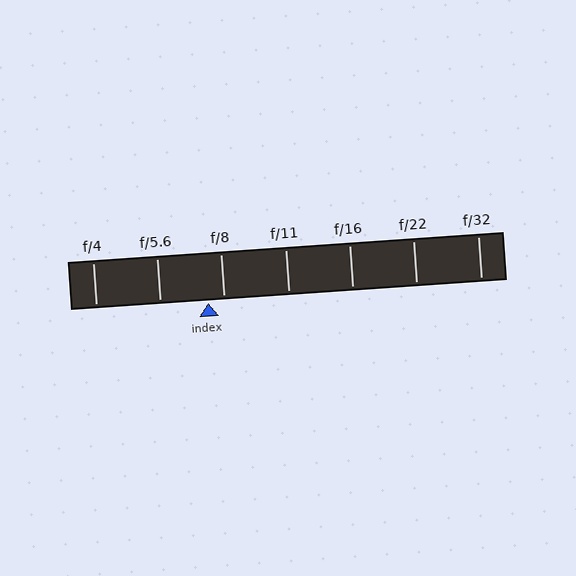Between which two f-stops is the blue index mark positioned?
The index mark is between f/5.6 and f/8.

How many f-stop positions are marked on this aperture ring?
There are 7 f-stop positions marked.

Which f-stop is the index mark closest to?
The index mark is closest to f/8.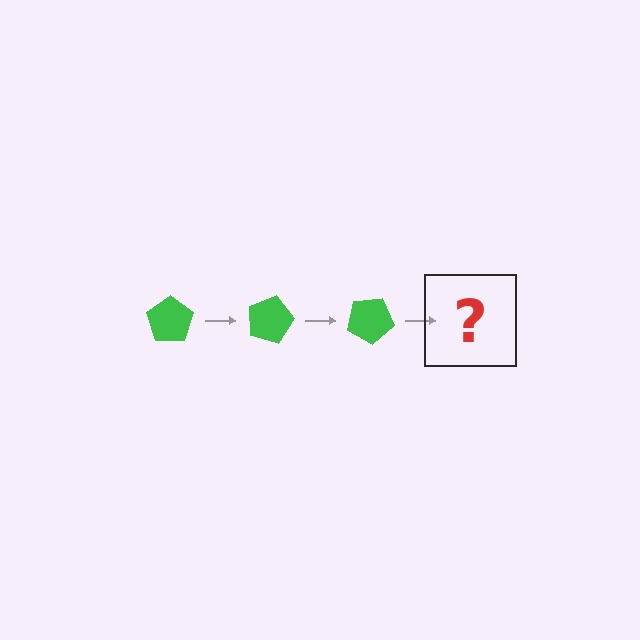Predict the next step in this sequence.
The next step is a green pentagon rotated 45 degrees.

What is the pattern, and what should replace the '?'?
The pattern is that the pentagon rotates 15 degrees each step. The '?' should be a green pentagon rotated 45 degrees.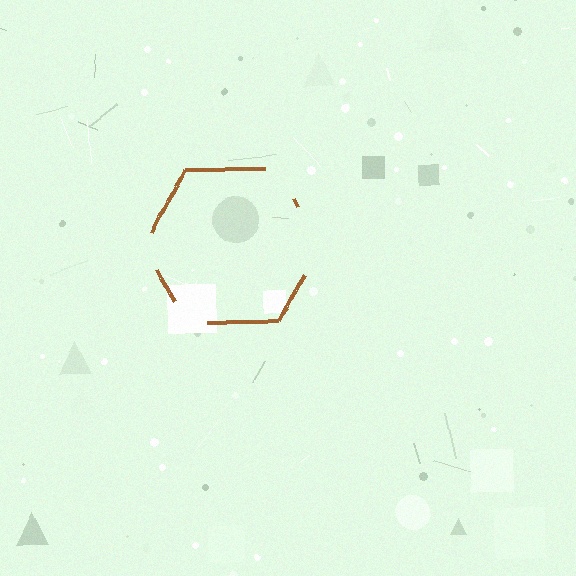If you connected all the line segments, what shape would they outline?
They would outline a hexagon.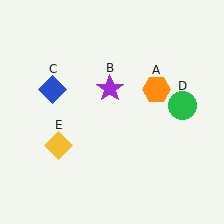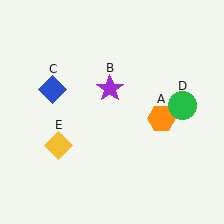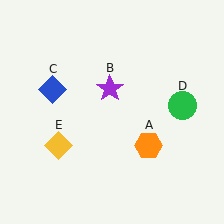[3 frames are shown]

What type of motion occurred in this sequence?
The orange hexagon (object A) rotated clockwise around the center of the scene.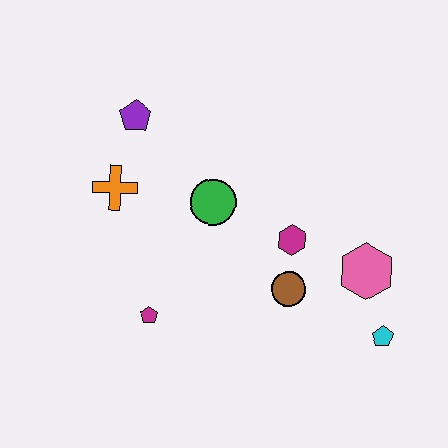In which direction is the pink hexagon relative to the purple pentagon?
The pink hexagon is to the right of the purple pentagon.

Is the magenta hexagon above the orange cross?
No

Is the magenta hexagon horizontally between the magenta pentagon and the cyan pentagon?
Yes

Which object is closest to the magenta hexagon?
The brown circle is closest to the magenta hexagon.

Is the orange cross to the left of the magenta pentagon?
Yes